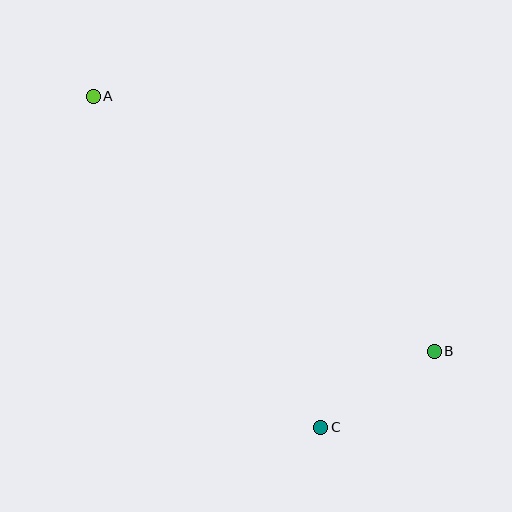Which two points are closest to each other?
Points B and C are closest to each other.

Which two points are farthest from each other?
Points A and B are farthest from each other.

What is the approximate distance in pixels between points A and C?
The distance between A and C is approximately 402 pixels.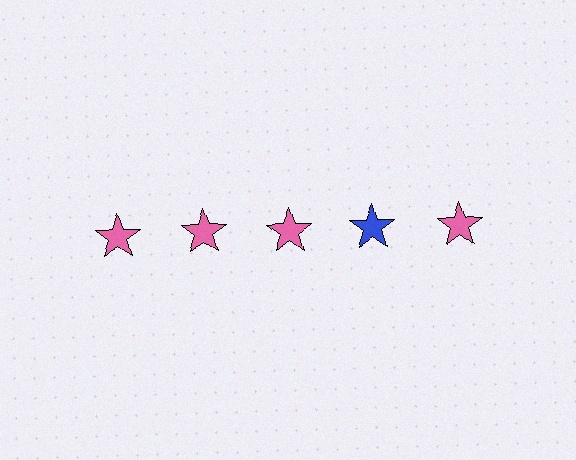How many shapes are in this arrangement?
There are 5 shapes arranged in a grid pattern.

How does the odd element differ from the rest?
It has a different color: blue instead of pink.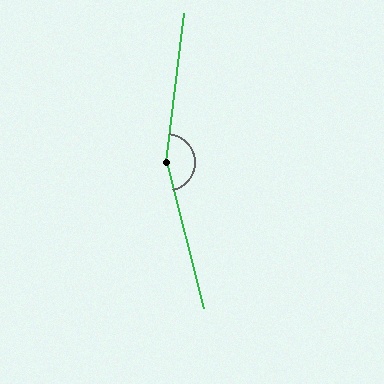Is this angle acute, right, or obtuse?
It is obtuse.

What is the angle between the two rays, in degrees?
Approximately 159 degrees.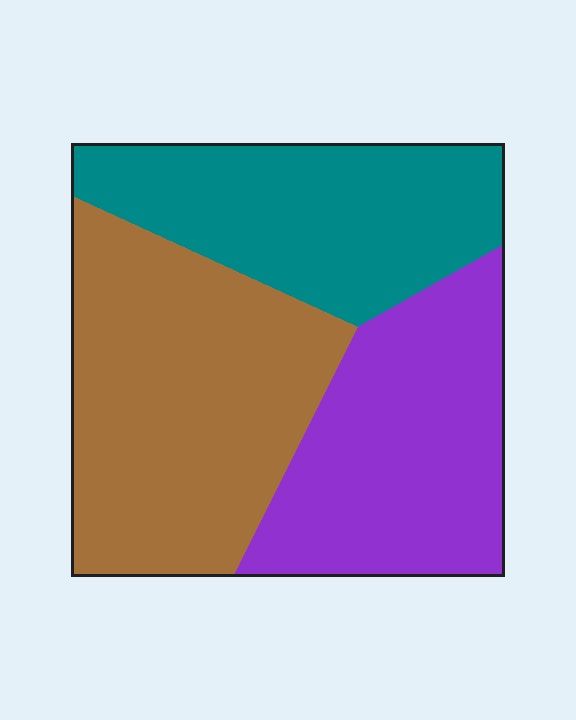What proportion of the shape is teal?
Teal covers roughly 30% of the shape.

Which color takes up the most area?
Brown, at roughly 40%.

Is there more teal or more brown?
Brown.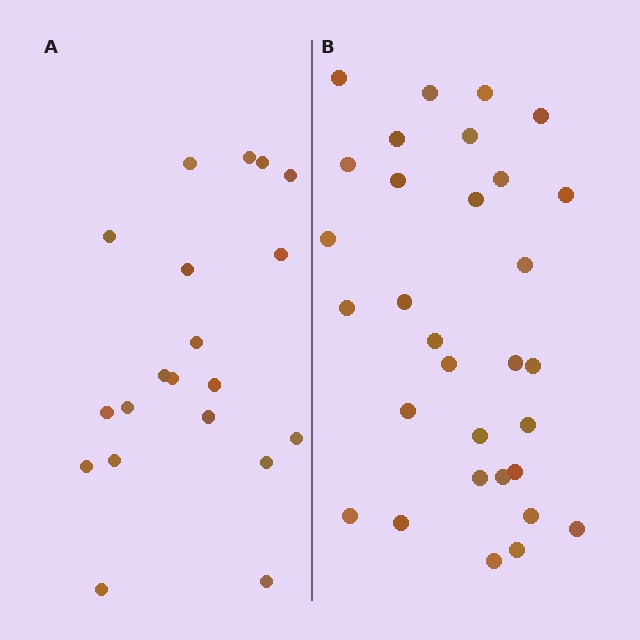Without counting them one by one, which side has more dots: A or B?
Region B (the right region) has more dots.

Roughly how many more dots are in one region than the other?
Region B has roughly 12 or so more dots than region A.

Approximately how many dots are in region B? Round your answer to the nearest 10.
About 30 dots. (The exact count is 31, which rounds to 30.)